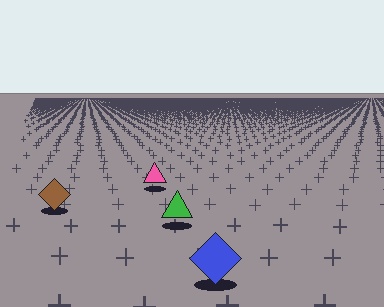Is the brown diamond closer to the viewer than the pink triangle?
Yes. The brown diamond is closer — you can tell from the texture gradient: the ground texture is coarser near it.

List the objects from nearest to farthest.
From nearest to farthest: the blue diamond, the green triangle, the brown diamond, the pink triangle.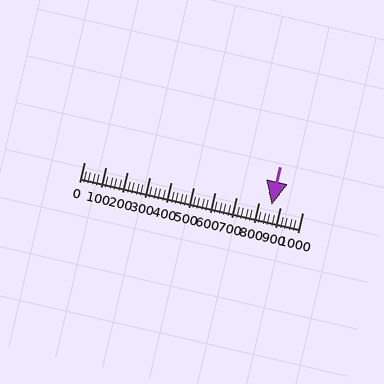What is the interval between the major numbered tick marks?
The major tick marks are spaced 100 units apart.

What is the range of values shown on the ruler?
The ruler shows values from 0 to 1000.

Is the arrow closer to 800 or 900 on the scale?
The arrow is closer to 900.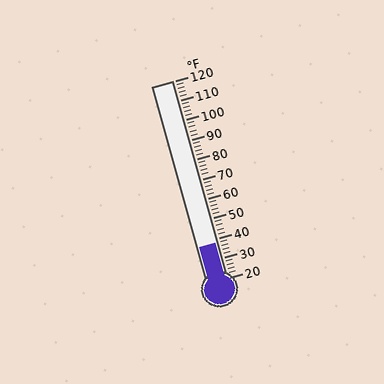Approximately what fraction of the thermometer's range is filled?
The thermometer is filled to approximately 20% of its range.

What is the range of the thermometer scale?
The thermometer scale ranges from 20°F to 120°F.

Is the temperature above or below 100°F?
The temperature is below 100°F.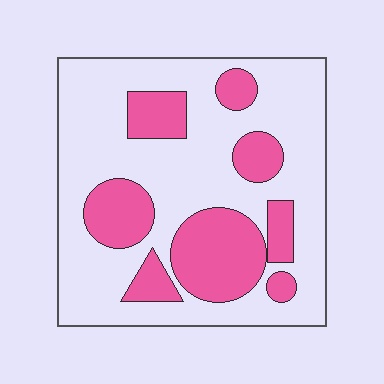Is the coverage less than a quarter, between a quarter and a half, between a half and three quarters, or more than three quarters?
Between a quarter and a half.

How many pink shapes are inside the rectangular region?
8.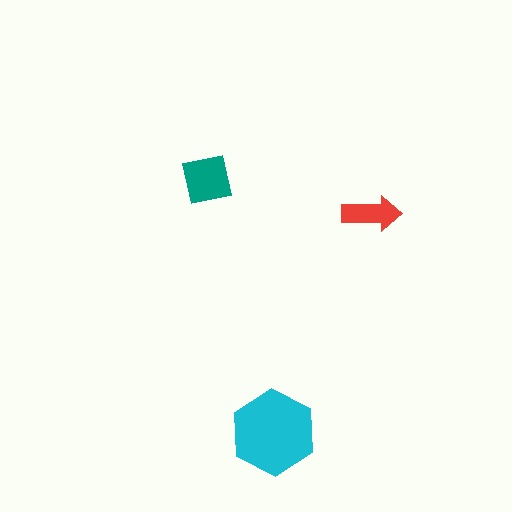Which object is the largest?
The cyan hexagon.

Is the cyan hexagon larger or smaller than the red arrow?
Larger.